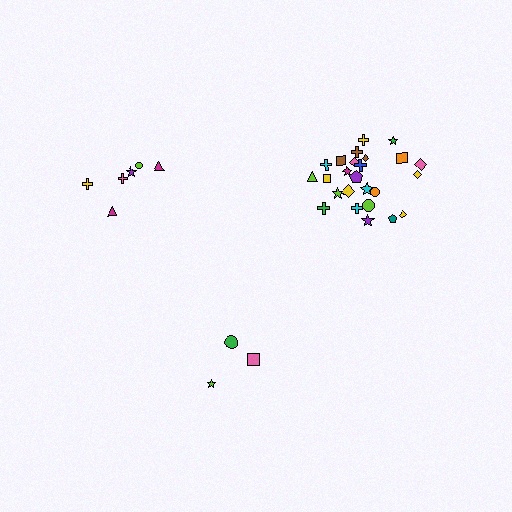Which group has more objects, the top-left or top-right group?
The top-right group.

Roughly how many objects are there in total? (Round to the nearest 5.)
Roughly 35 objects in total.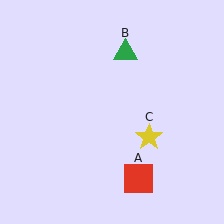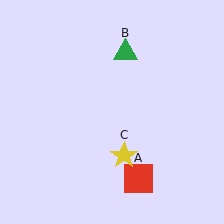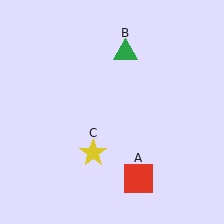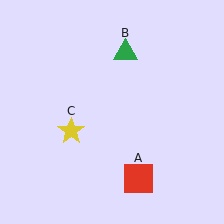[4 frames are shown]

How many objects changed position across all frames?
1 object changed position: yellow star (object C).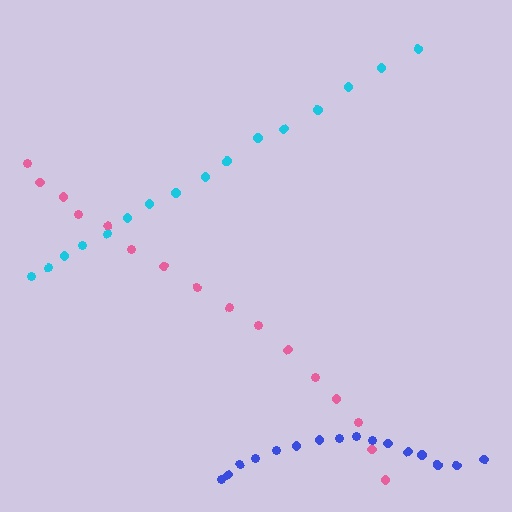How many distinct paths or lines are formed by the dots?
There are 3 distinct paths.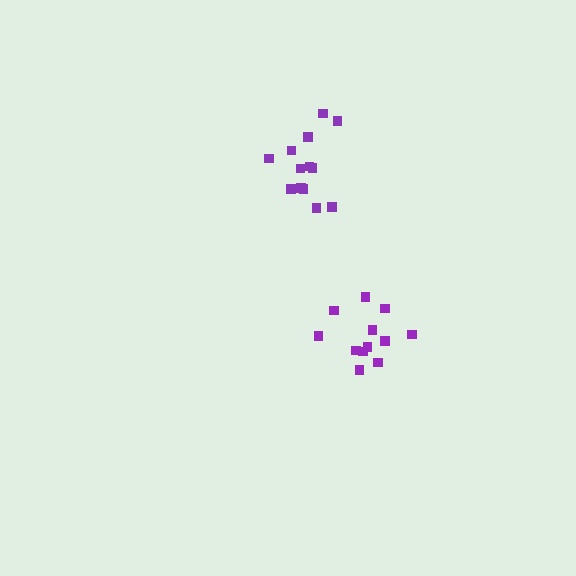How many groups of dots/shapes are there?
There are 2 groups.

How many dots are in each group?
Group 1: 12 dots, Group 2: 13 dots (25 total).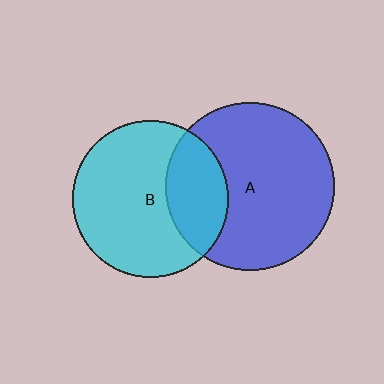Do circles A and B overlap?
Yes.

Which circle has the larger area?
Circle A (blue).